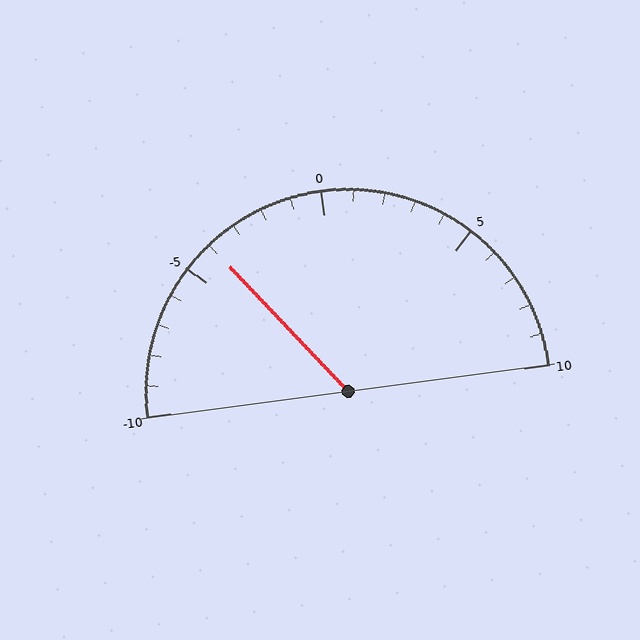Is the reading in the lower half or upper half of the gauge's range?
The reading is in the lower half of the range (-10 to 10).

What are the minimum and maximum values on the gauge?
The gauge ranges from -10 to 10.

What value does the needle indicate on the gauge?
The needle indicates approximately -4.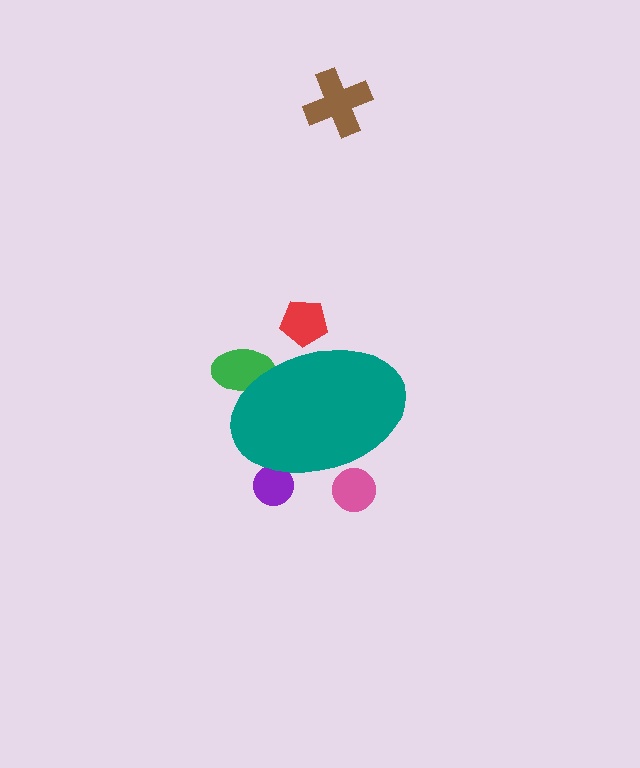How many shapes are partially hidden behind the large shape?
4 shapes are partially hidden.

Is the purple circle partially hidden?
Yes, the purple circle is partially hidden behind the teal ellipse.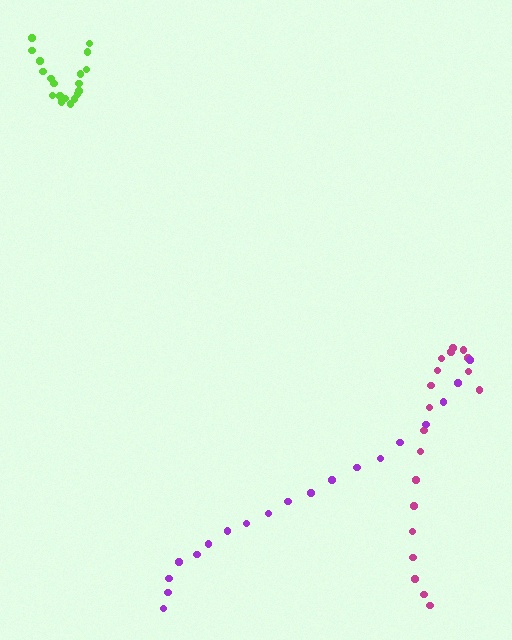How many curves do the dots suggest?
There are 3 distinct paths.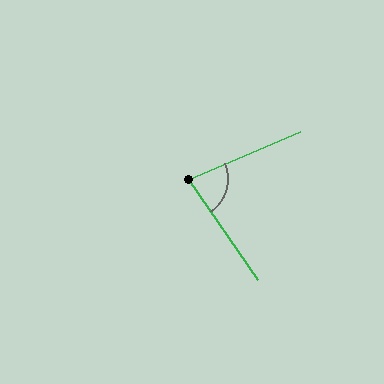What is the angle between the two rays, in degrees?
Approximately 78 degrees.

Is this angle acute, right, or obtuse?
It is acute.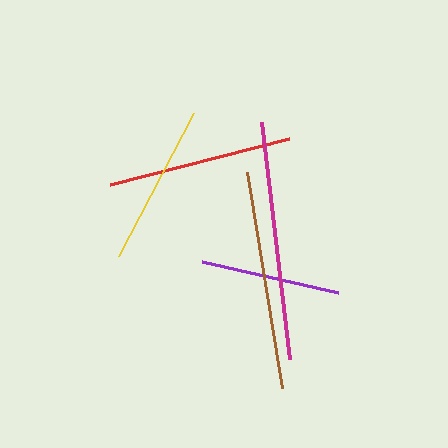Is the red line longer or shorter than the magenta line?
The magenta line is longer than the red line.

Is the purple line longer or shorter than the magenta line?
The magenta line is longer than the purple line.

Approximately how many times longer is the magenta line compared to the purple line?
The magenta line is approximately 1.7 times the length of the purple line.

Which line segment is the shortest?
The purple line is the shortest at approximately 139 pixels.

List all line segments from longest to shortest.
From longest to shortest: magenta, brown, red, yellow, purple.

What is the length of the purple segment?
The purple segment is approximately 139 pixels long.